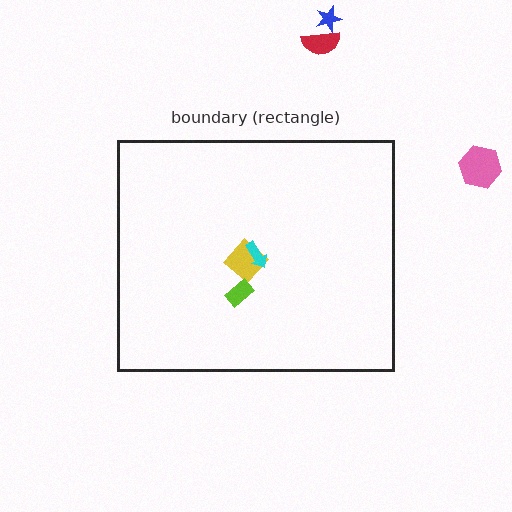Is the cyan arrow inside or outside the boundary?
Inside.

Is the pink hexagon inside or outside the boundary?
Outside.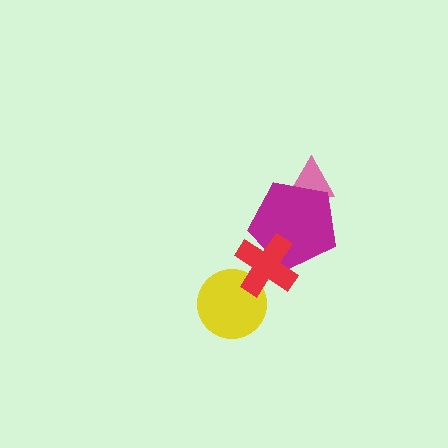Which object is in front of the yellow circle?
The red cross is in front of the yellow circle.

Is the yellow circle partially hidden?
Yes, it is partially covered by another shape.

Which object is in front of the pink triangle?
The magenta pentagon is in front of the pink triangle.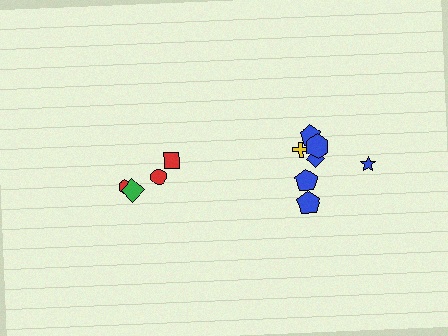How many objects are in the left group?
There are 4 objects.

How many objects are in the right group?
There are 7 objects.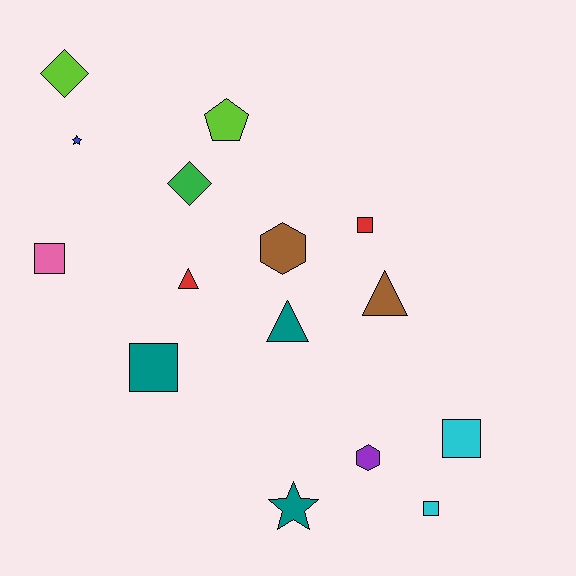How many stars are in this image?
There are 2 stars.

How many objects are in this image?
There are 15 objects.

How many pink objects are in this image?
There is 1 pink object.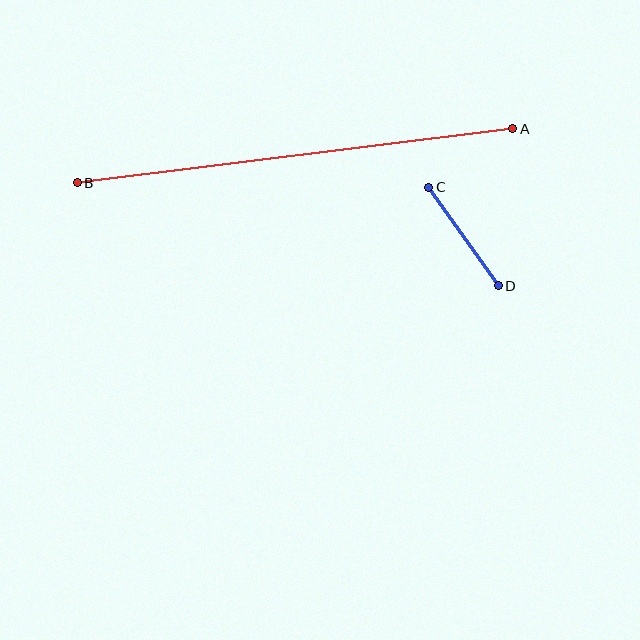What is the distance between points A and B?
The distance is approximately 439 pixels.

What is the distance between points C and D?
The distance is approximately 121 pixels.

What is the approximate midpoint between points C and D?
The midpoint is at approximately (463, 236) pixels.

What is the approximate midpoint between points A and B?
The midpoint is at approximately (295, 156) pixels.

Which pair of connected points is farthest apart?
Points A and B are farthest apart.